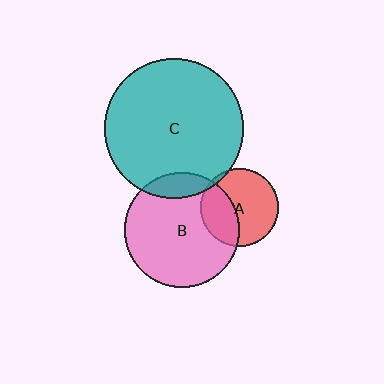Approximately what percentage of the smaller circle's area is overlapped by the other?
Approximately 35%.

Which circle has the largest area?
Circle C (teal).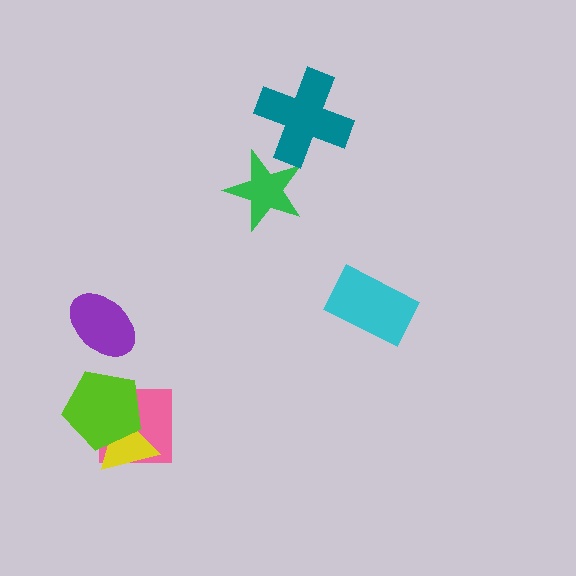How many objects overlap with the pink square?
2 objects overlap with the pink square.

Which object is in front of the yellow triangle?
The lime pentagon is in front of the yellow triangle.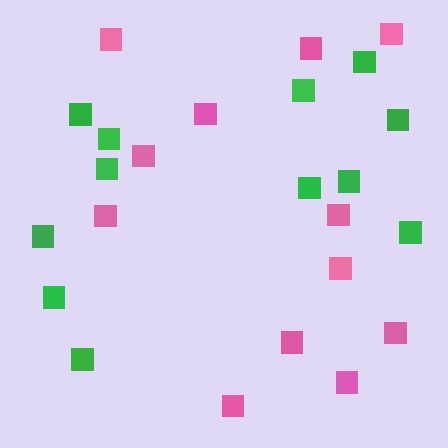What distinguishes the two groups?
There are 2 groups: one group of pink squares (12) and one group of green squares (12).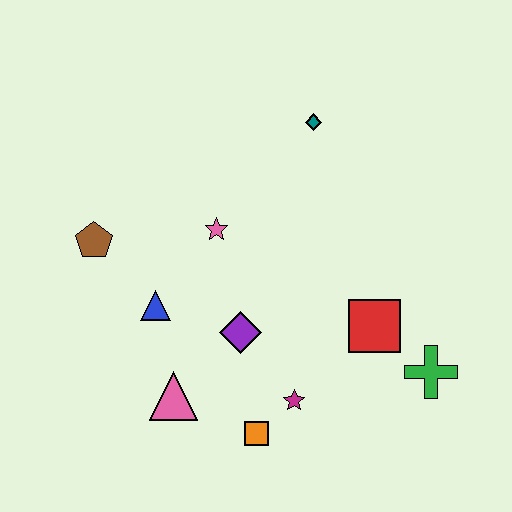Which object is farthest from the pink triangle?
The teal diamond is farthest from the pink triangle.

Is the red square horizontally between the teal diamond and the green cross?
Yes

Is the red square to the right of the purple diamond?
Yes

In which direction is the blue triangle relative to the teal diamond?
The blue triangle is below the teal diamond.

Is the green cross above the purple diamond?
No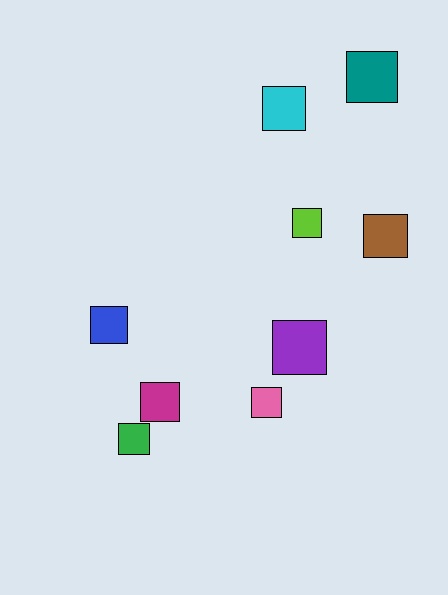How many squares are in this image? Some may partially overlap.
There are 9 squares.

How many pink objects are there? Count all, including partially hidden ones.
There is 1 pink object.